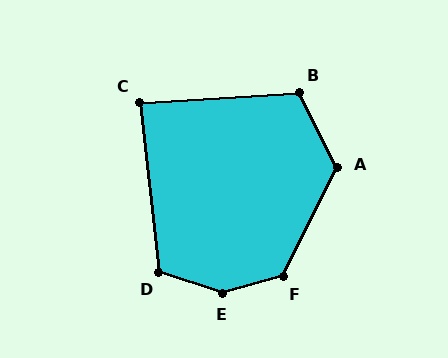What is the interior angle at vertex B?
Approximately 114 degrees (obtuse).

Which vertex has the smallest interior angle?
C, at approximately 87 degrees.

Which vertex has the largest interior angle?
E, at approximately 147 degrees.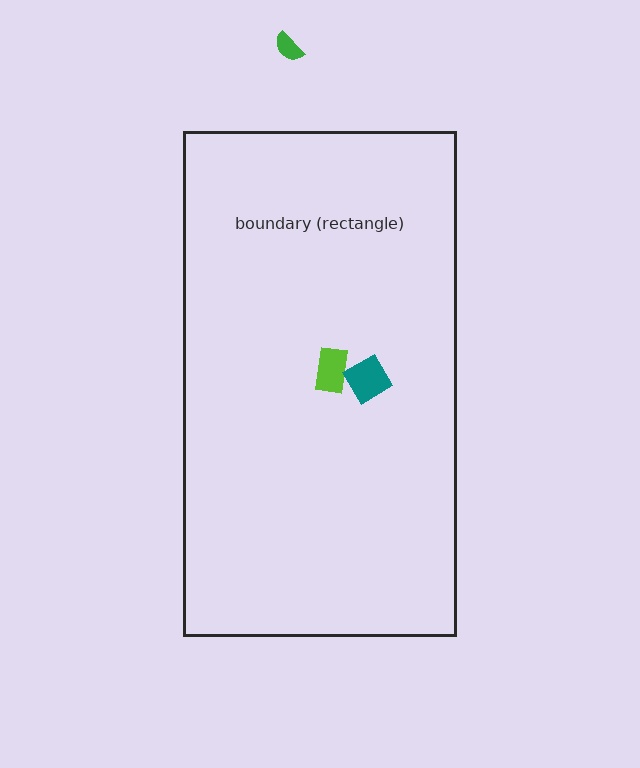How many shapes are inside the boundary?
2 inside, 1 outside.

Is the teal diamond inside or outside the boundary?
Inside.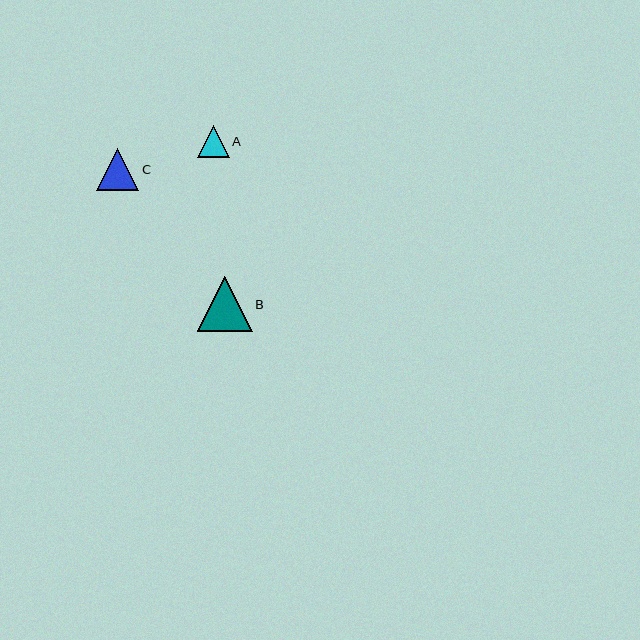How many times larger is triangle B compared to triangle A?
Triangle B is approximately 1.7 times the size of triangle A.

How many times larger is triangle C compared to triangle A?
Triangle C is approximately 1.3 times the size of triangle A.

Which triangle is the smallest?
Triangle A is the smallest with a size of approximately 31 pixels.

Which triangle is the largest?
Triangle B is the largest with a size of approximately 55 pixels.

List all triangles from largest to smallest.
From largest to smallest: B, C, A.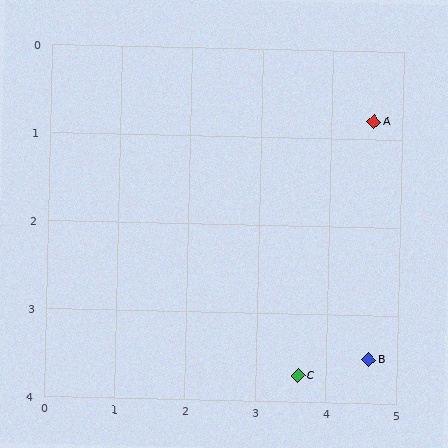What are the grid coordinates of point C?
Point C is at approximately (3.6, 3.7).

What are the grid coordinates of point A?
Point A is at approximately (4.6, 0.8).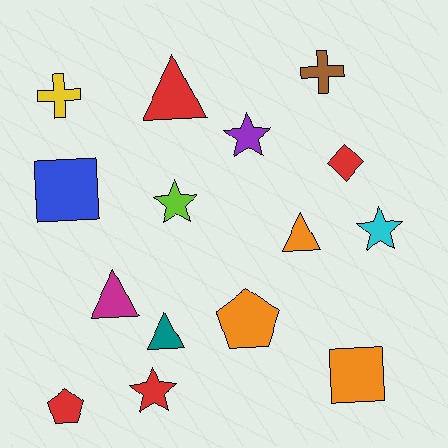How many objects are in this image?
There are 15 objects.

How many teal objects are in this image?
There is 1 teal object.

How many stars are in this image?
There are 4 stars.